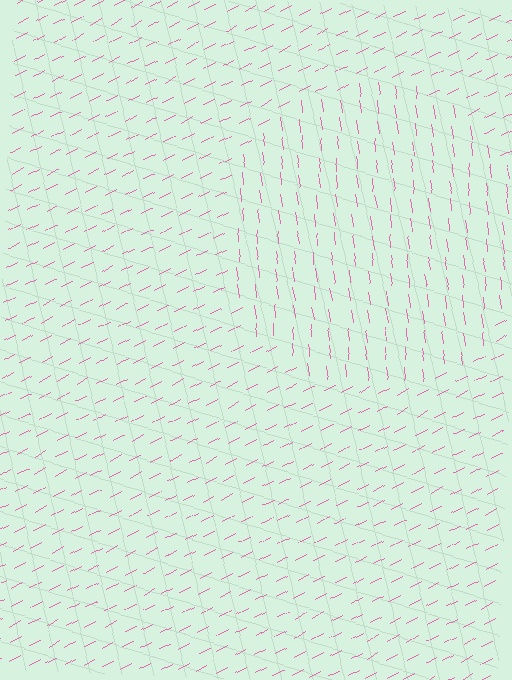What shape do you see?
I see a circle.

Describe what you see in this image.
The image is filled with small pink line segments. A circle region in the image has lines oriented differently from the surrounding lines, creating a visible texture boundary.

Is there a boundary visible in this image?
Yes, there is a texture boundary formed by a change in line orientation.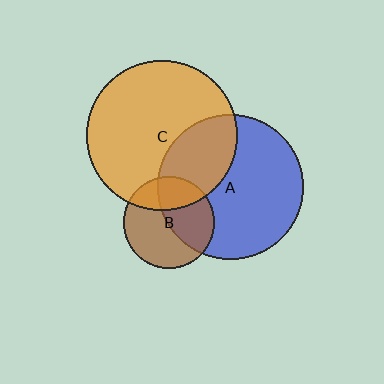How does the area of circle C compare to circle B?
Approximately 2.7 times.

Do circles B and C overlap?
Yes.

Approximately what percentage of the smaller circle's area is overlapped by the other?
Approximately 30%.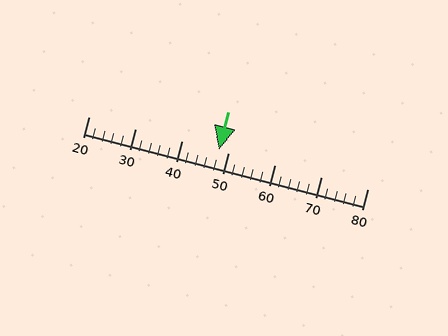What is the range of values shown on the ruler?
The ruler shows values from 20 to 80.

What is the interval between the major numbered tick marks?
The major tick marks are spaced 10 units apart.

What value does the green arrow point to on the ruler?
The green arrow points to approximately 48.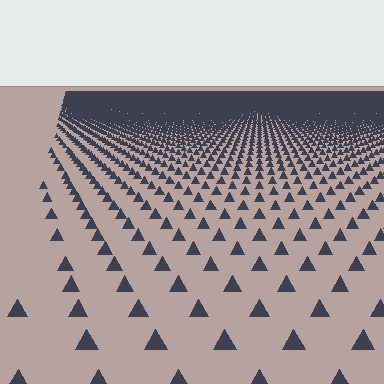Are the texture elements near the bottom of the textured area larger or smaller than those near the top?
Larger. Near the bottom, elements are closer to the viewer and appear at a bigger on-screen size.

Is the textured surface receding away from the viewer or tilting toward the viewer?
The surface is receding away from the viewer. Texture elements get smaller and denser toward the top.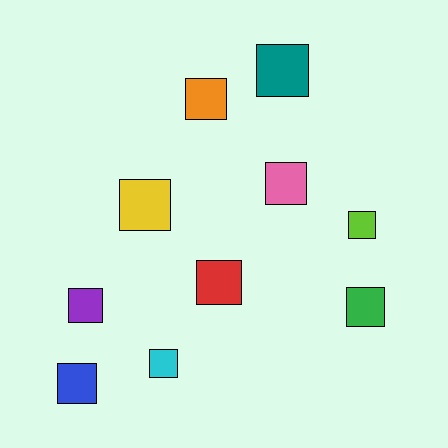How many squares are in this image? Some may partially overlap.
There are 10 squares.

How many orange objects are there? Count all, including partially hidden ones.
There is 1 orange object.